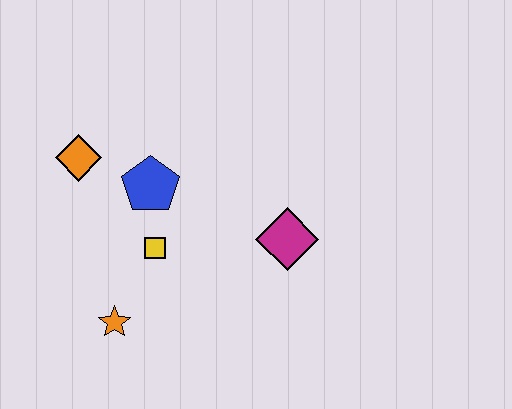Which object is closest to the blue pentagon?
The yellow square is closest to the blue pentagon.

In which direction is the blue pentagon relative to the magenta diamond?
The blue pentagon is to the left of the magenta diamond.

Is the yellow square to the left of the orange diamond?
No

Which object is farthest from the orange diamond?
The magenta diamond is farthest from the orange diamond.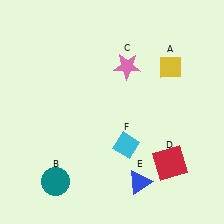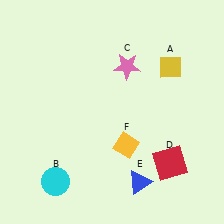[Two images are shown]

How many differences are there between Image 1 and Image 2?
There are 2 differences between the two images.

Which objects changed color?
B changed from teal to cyan. F changed from cyan to yellow.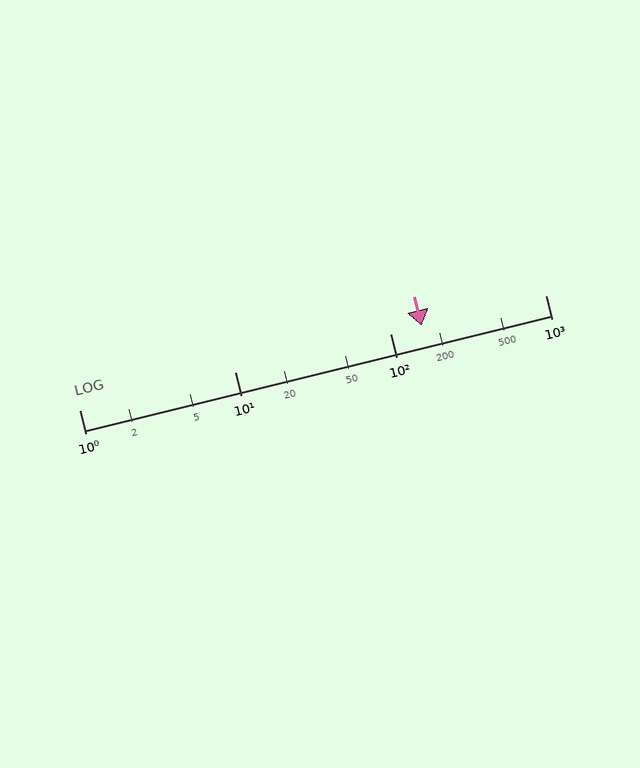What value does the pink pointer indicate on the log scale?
The pointer indicates approximately 160.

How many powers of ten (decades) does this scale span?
The scale spans 3 decades, from 1 to 1000.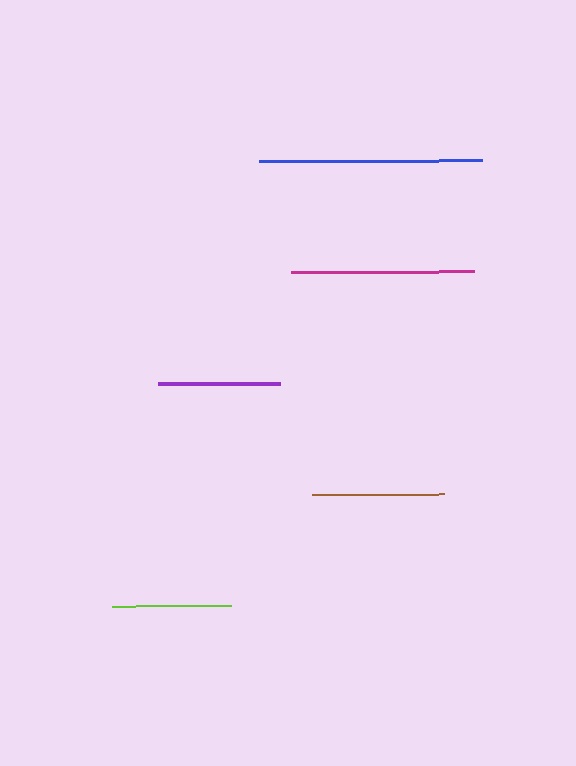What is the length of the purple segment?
The purple segment is approximately 122 pixels long.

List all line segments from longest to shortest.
From longest to shortest: blue, magenta, brown, purple, lime.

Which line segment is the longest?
The blue line is the longest at approximately 223 pixels.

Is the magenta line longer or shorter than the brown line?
The magenta line is longer than the brown line.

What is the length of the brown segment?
The brown segment is approximately 132 pixels long.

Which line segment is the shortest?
The lime line is the shortest at approximately 119 pixels.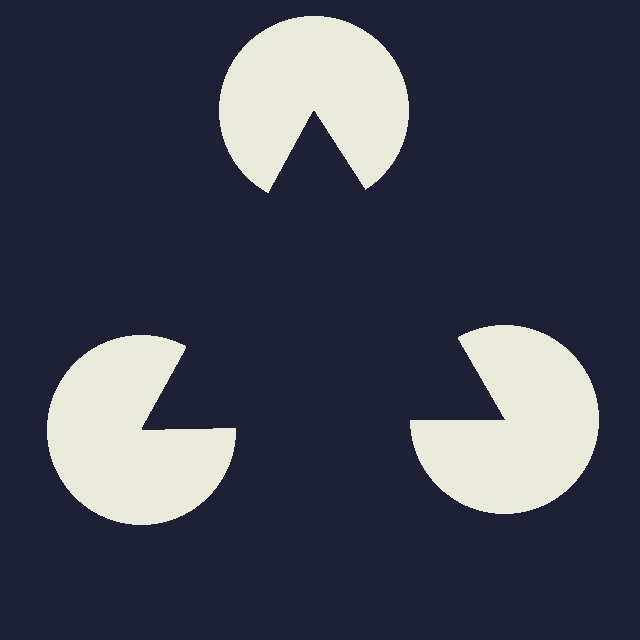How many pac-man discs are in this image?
There are 3 — one at each vertex of the illusory triangle.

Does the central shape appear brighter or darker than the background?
It typically appears slightly darker than the background, even though no actual brightness change is drawn.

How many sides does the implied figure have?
3 sides.